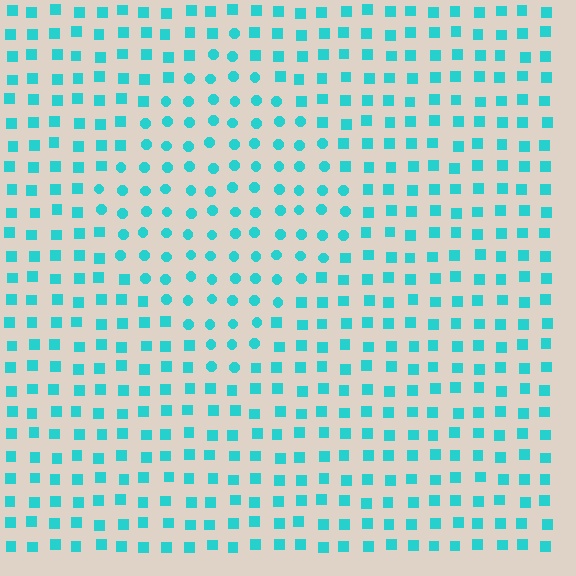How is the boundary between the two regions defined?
The boundary is defined by a change in element shape: circles inside vs. squares outside. All elements share the same color and spacing.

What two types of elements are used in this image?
The image uses circles inside the diamond region and squares outside it.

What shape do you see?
I see a diamond.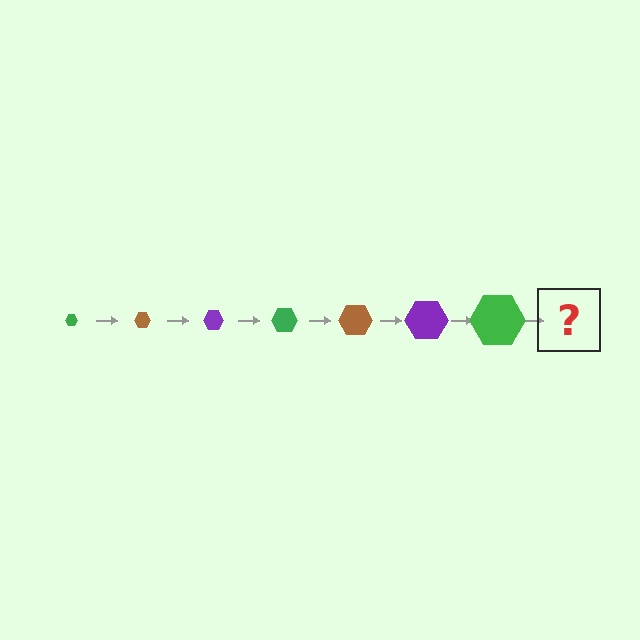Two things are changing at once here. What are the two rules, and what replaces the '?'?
The two rules are that the hexagon grows larger each step and the color cycles through green, brown, and purple. The '?' should be a brown hexagon, larger than the previous one.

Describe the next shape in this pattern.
It should be a brown hexagon, larger than the previous one.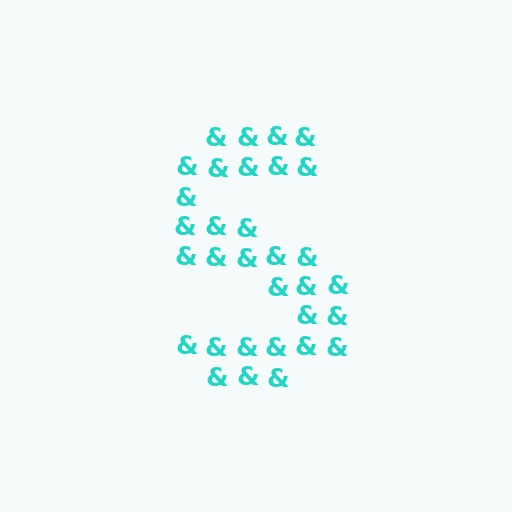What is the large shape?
The large shape is the letter S.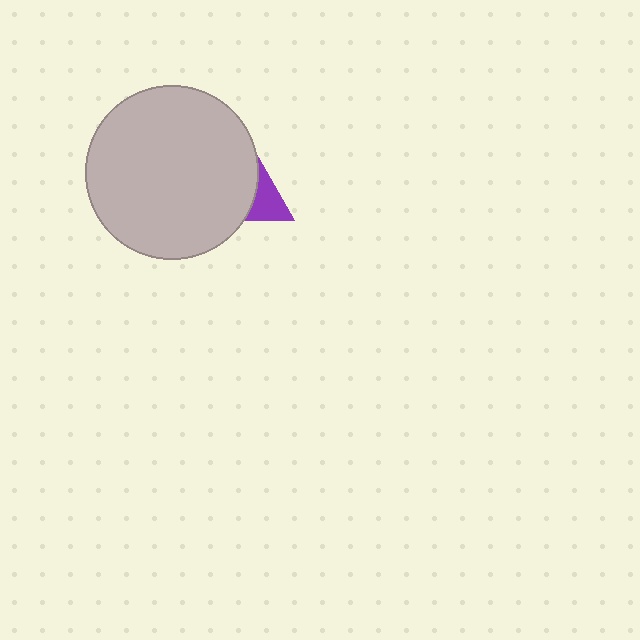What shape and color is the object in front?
The object in front is a light gray circle.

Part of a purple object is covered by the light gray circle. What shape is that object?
It is a triangle.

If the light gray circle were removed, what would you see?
You would see the complete purple triangle.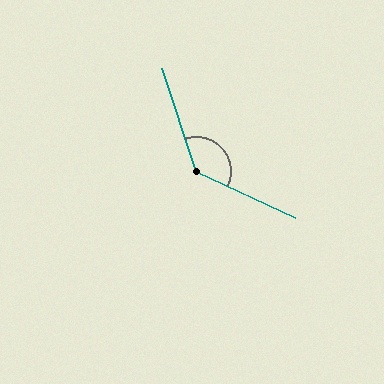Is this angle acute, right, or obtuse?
It is obtuse.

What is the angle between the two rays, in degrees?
Approximately 133 degrees.